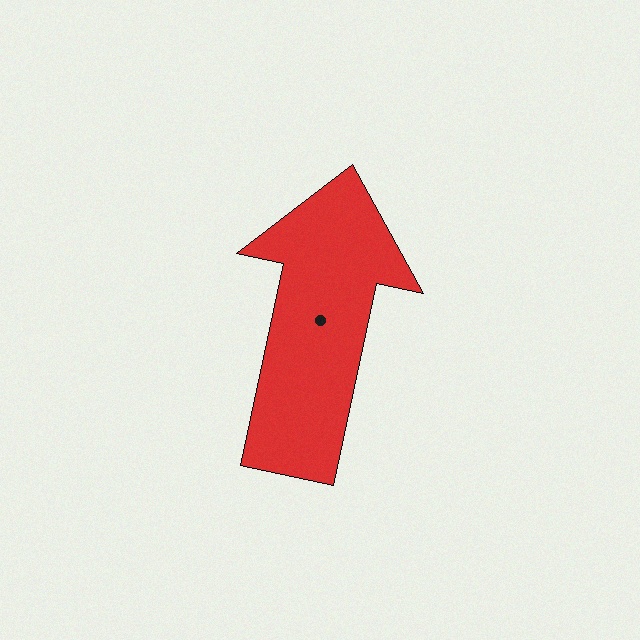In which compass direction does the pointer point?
North.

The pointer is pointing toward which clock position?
Roughly 12 o'clock.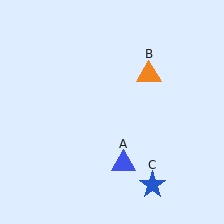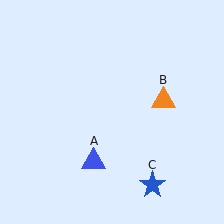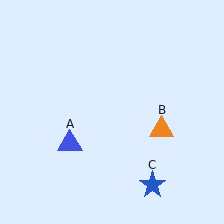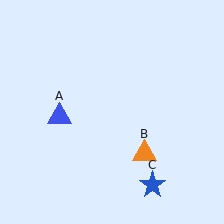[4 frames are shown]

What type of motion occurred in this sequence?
The blue triangle (object A), orange triangle (object B) rotated clockwise around the center of the scene.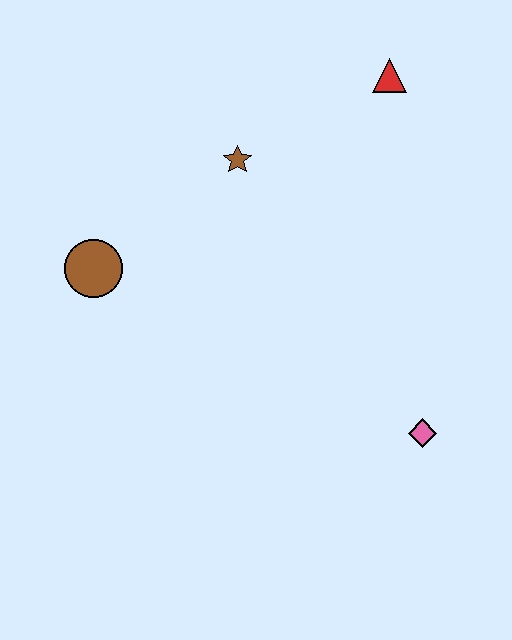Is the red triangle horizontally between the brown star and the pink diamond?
Yes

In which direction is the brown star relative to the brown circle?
The brown star is to the right of the brown circle.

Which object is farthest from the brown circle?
The pink diamond is farthest from the brown circle.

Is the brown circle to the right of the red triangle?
No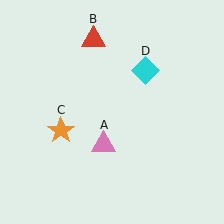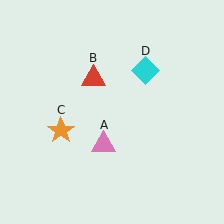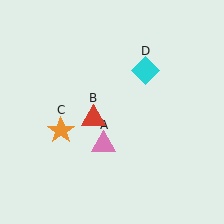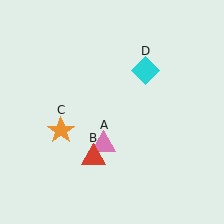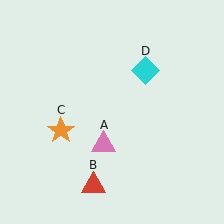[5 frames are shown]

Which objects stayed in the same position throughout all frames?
Pink triangle (object A) and orange star (object C) and cyan diamond (object D) remained stationary.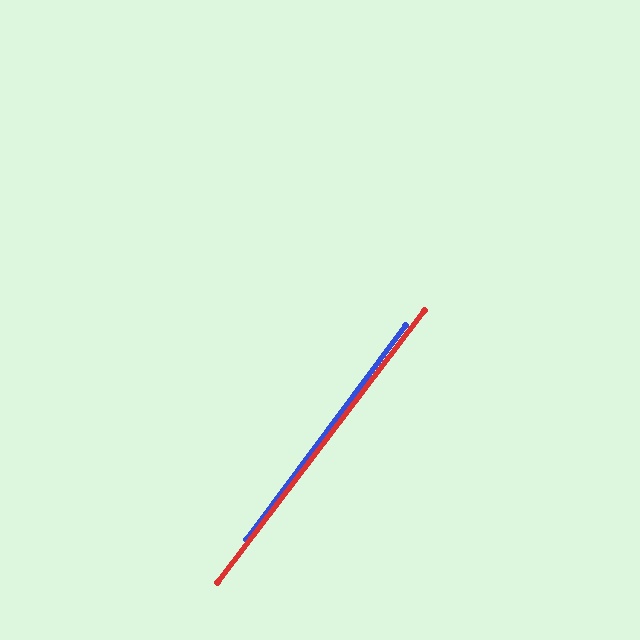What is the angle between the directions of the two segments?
Approximately 1 degree.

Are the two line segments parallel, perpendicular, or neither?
Parallel — their directions differ by only 0.7°.